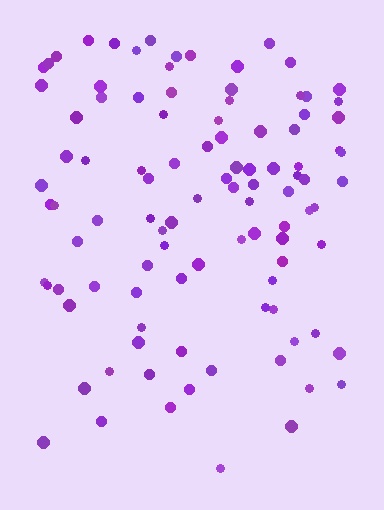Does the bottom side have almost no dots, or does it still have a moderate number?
Still a moderate number, just noticeably fewer than the top.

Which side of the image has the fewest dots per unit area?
The bottom.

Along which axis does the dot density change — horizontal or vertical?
Vertical.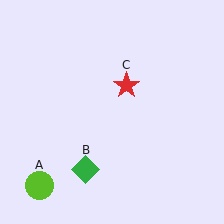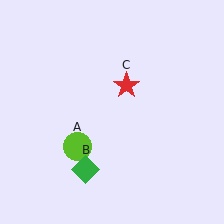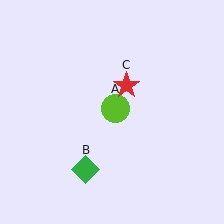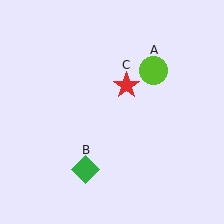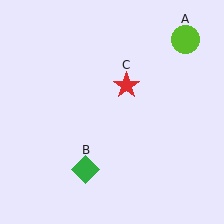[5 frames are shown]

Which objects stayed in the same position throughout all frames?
Green diamond (object B) and red star (object C) remained stationary.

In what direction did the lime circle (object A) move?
The lime circle (object A) moved up and to the right.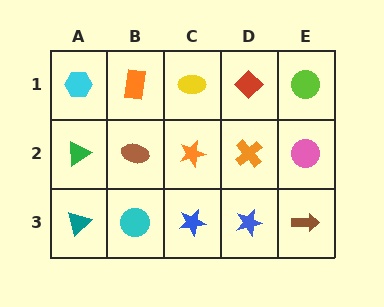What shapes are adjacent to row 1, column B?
A brown ellipse (row 2, column B), a cyan hexagon (row 1, column A), a yellow ellipse (row 1, column C).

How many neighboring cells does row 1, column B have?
3.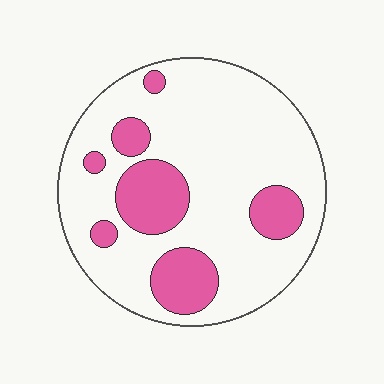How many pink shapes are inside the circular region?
7.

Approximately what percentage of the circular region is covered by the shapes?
Approximately 25%.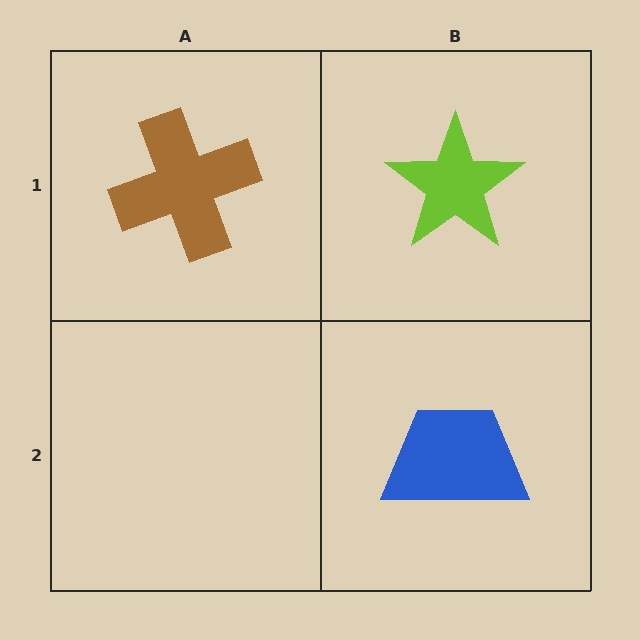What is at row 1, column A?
A brown cross.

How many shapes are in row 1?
2 shapes.